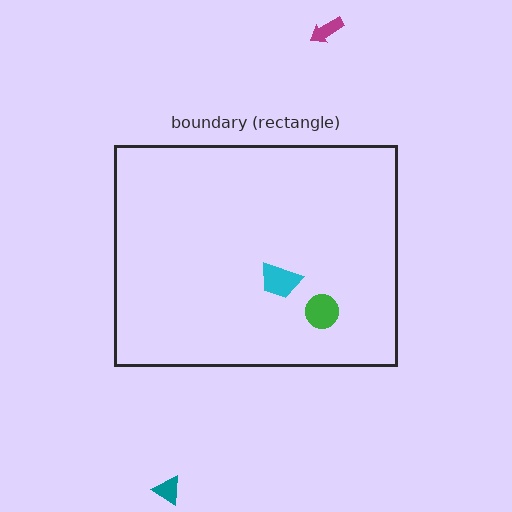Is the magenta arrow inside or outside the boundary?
Outside.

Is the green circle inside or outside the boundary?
Inside.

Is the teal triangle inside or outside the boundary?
Outside.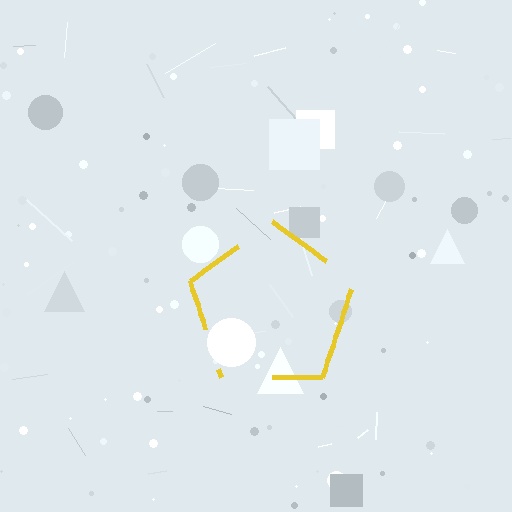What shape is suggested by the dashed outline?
The dashed outline suggests a pentagon.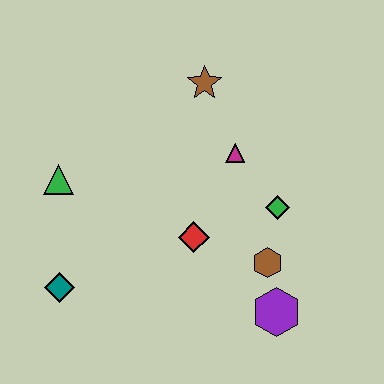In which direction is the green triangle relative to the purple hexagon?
The green triangle is to the left of the purple hexagon.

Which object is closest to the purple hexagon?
The brown hexagon is closest to the purple hexagon.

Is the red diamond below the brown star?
Yes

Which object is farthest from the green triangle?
The purple hexagon is farthest from the green triangle.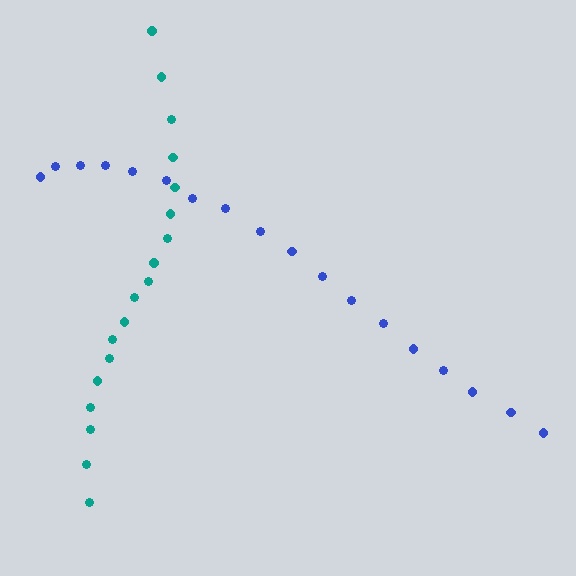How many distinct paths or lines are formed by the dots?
There are 2 distinct paths.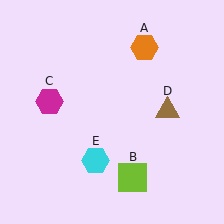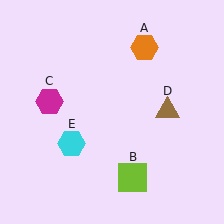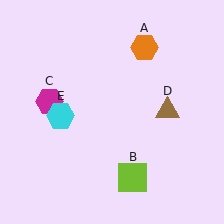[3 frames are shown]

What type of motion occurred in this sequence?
The cyan hexagon (object E) rotated clockwise around the center of the scene.